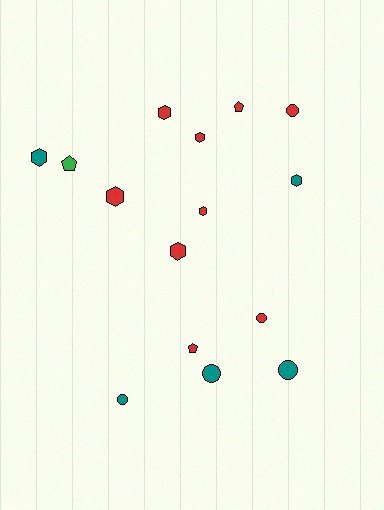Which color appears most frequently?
Red, with 9 objects.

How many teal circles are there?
There are 3 teal circles.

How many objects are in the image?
There are 15 objects.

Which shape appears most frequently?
Hexagon, with 7 objects.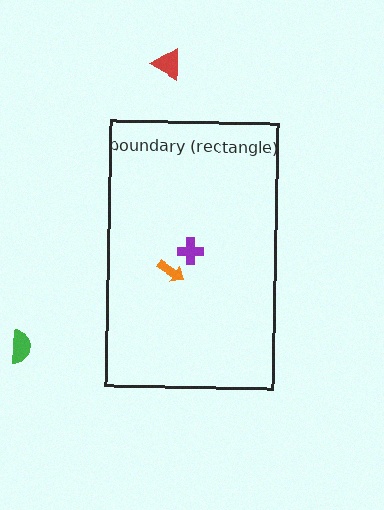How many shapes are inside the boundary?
2 inside, 2 outside.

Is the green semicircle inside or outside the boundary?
Outside.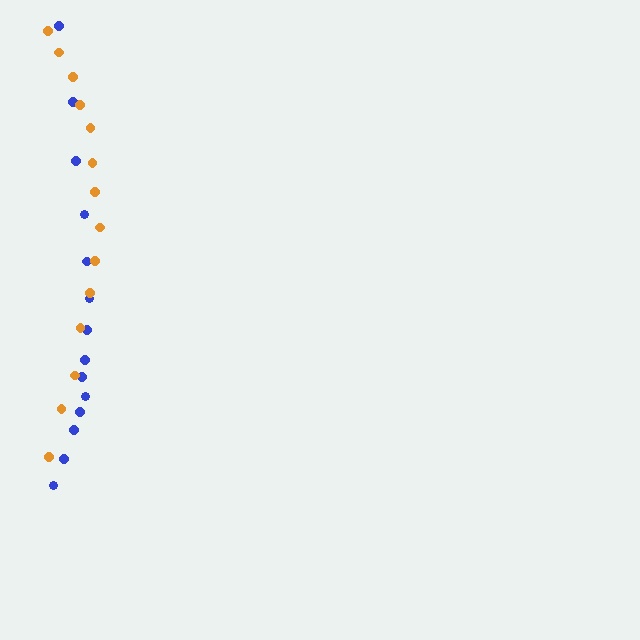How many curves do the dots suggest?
There are 2 distinct paths.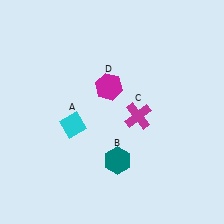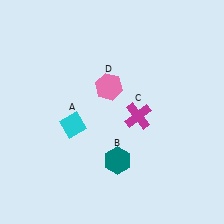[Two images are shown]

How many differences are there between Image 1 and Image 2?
There is 1 difference between the two images.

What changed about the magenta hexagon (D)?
In Image 1, D is magenta. In Image 2, it changed to pink.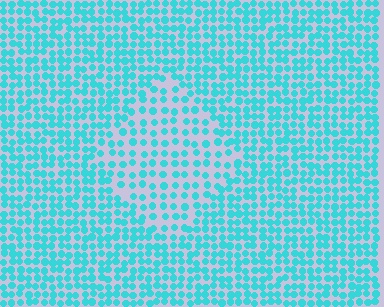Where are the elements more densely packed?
The elements are more densely packed outside the diamond boundary.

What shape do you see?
I see a diamond.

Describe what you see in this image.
The image contains small cyan elements arranged at two different densities. A diamond-shaped region is visible where the elements are less densely packed than the surrounding area.